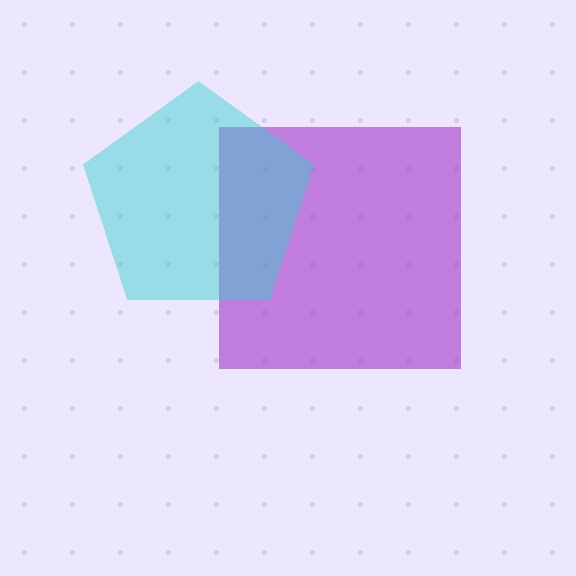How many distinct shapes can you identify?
There are 2 distinct shapes: a purple square, a cyan pentagon.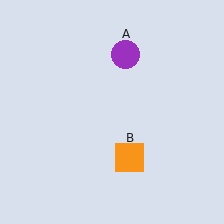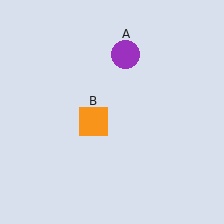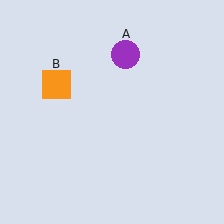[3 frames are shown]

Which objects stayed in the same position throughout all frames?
Purple circle (object A) remained stationary.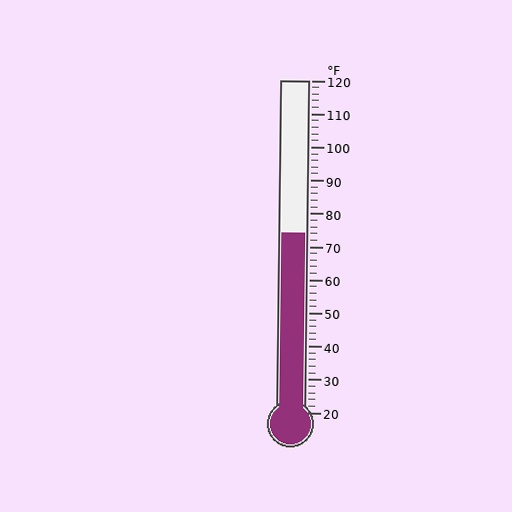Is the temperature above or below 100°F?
The temperature is below 100°F.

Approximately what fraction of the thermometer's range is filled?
The thermometer is filled to approximately 55% of its range.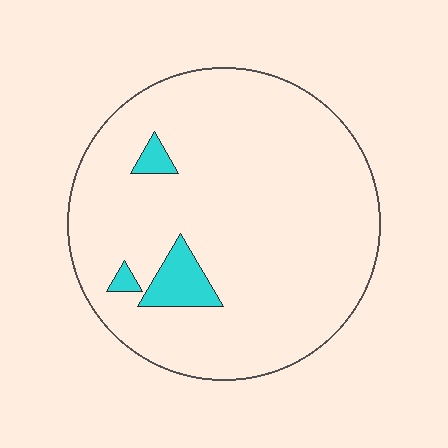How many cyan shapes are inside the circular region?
3.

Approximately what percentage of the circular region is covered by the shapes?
Approximately 5%.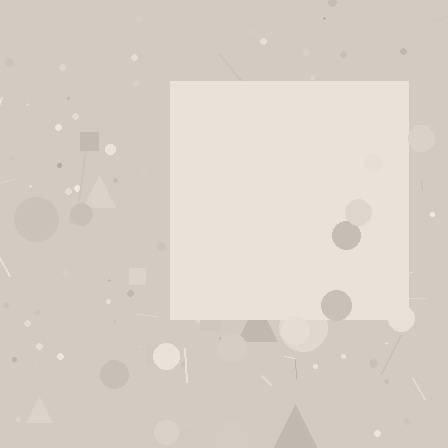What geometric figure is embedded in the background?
A square is embedded in the background.